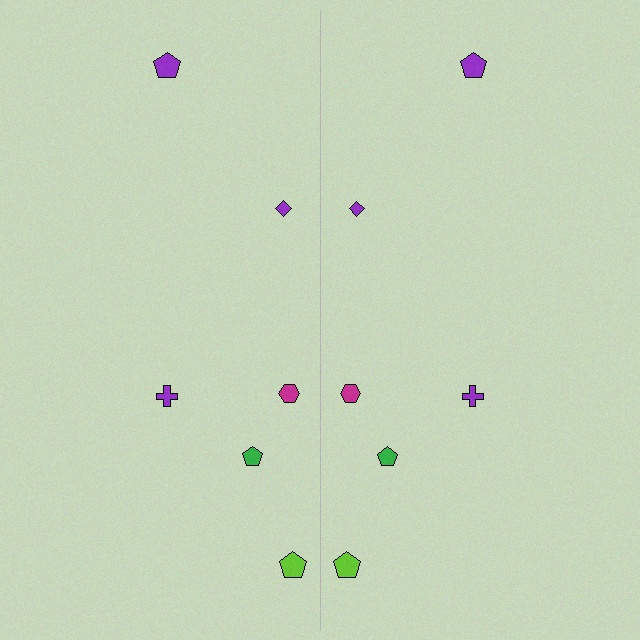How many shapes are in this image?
There are 12 shapes in this image.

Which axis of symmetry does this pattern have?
The pattern has a vertical axis of symmetry running through the center of the image.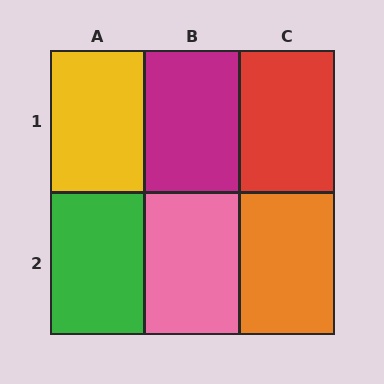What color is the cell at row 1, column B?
Magenta.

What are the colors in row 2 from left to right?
Green, pink, orange.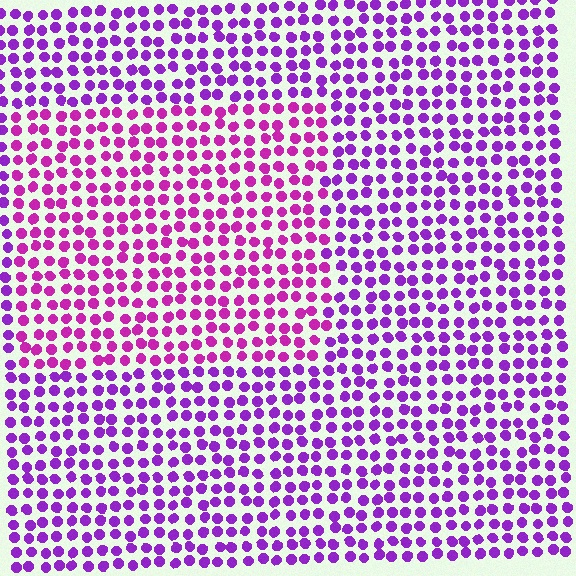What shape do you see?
I see a rectangle.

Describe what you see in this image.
The image is filled with small purple elements in a uniform arrangement. A rectangle-shaped region is visible where the elements are tinted to a slightly different hue, forming a subtle color boundary.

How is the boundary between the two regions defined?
The boundary is defined purely by a slight shift in hue (about 29 degrees). Spacing, size, and orientation are identical on both sides.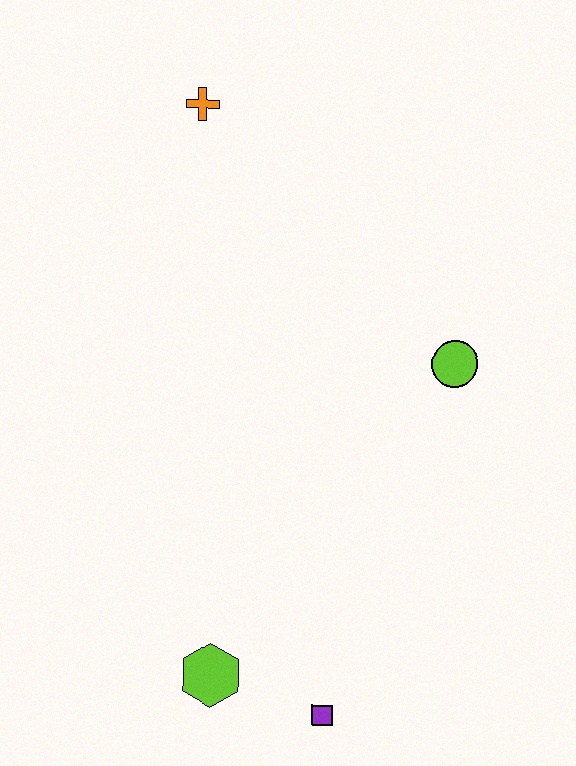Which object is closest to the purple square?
The lime hexagon is closest to the purple square.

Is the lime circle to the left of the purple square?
No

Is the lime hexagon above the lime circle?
No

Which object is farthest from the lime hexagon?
The orange cross is farthest from the lime hexagon.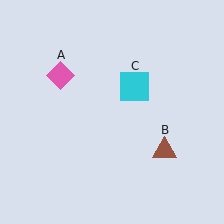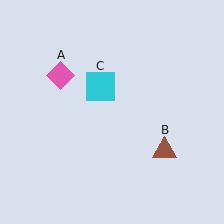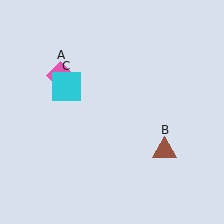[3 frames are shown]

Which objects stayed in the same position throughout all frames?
Pink diamond (object A) and brown triangle (object B) remained stationary.